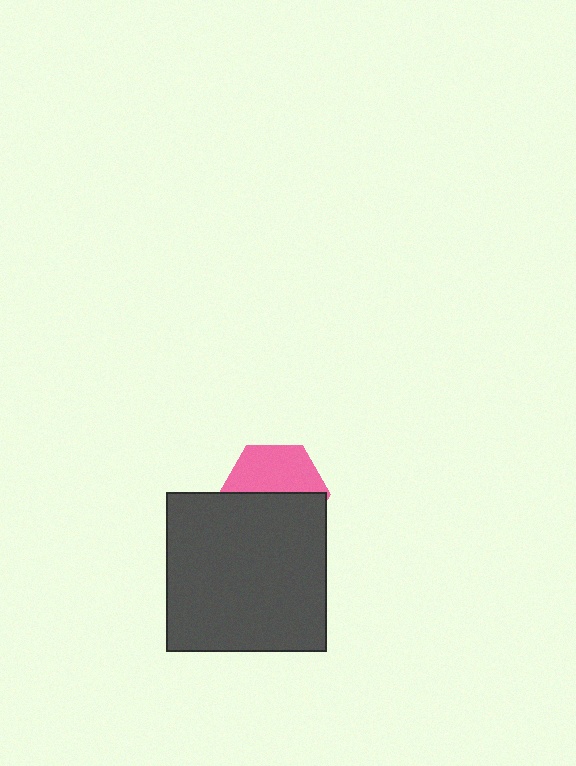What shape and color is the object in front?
The object in front is a dark gray square.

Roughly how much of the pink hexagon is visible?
About half of it is visible (roughly 46%).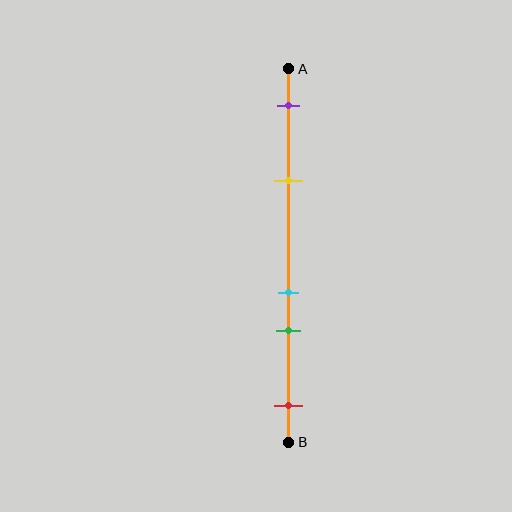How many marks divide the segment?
There are 5 marks dividing the segment.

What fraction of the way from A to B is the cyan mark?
The cyan mark is approximately 60% (0.6) of the way from A to B.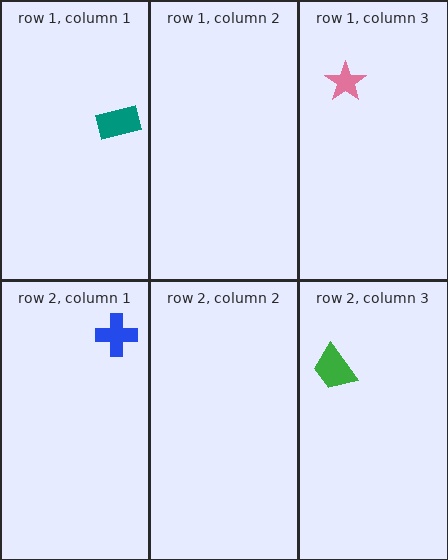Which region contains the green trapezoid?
The row 2, column 3 region.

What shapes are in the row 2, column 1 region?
The blue cross.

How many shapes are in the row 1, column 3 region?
1.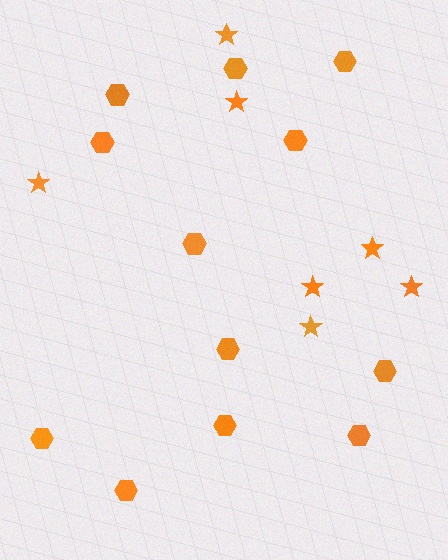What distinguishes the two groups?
There are 2 groups: one group of hexagons (12) and one group of stars (7).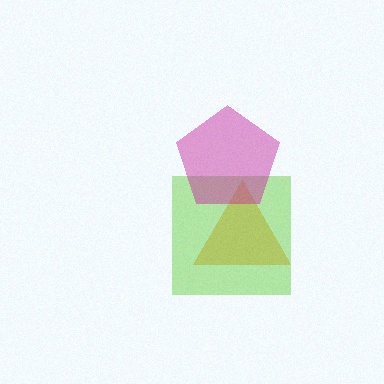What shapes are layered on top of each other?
The layered shapes are: an orange triangle, a lime square, a magenta pentagon.